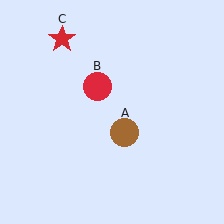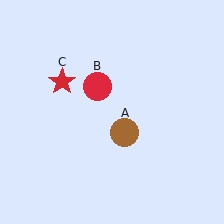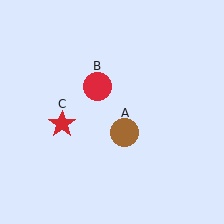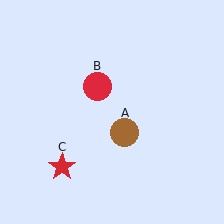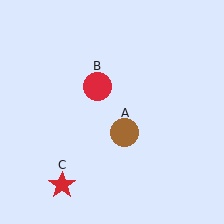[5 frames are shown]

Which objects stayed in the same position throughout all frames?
Brown circle (object A) and red circle (object B) remained stationary.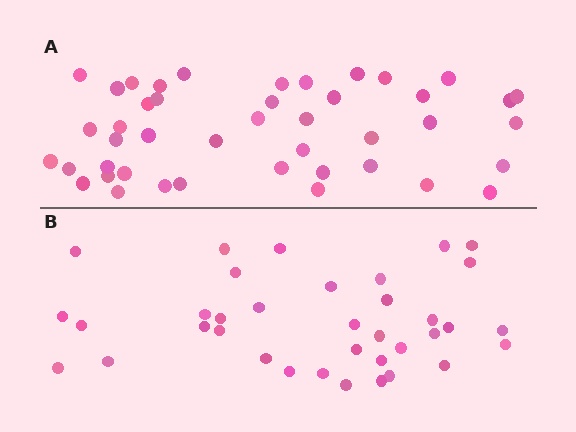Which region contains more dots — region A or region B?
Region A (the top region) has more dots.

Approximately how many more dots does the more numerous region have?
Region A has roughly 8 or so more dots than region B.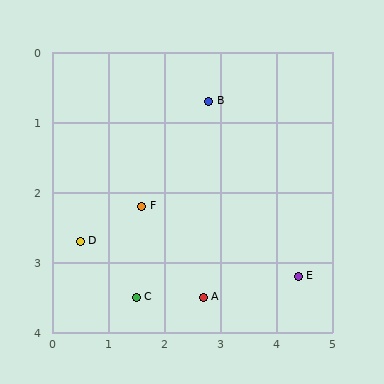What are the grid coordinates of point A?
Point A is at approximately (2.7, 3.5).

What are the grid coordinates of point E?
Point E is at approximately (4.4, 3.2).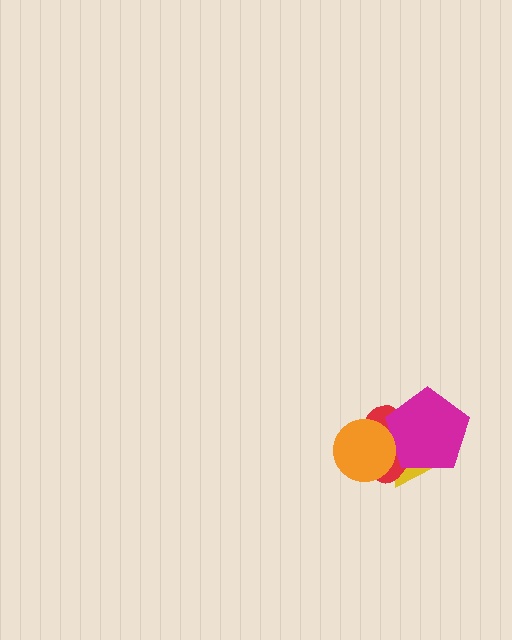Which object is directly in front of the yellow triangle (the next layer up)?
The red ellipse is directly in front of the yellow triangle.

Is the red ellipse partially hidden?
Yes, it is partially covered by another shape.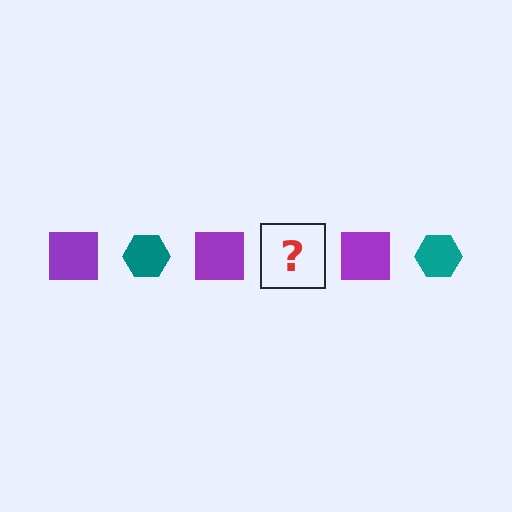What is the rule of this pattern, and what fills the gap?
The rule is that the pattern alternates between purple square and teal hexagon. The gap should be filled with a teal hexagon.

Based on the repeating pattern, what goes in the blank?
The blank should be a teal hexagon.